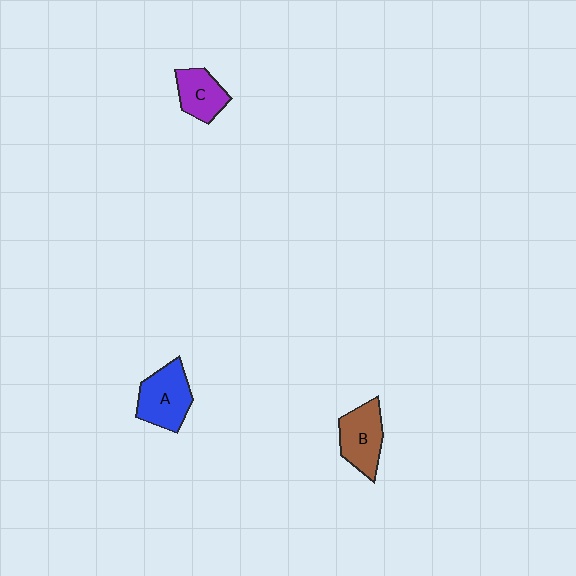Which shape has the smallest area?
Shape C (purple).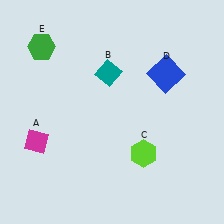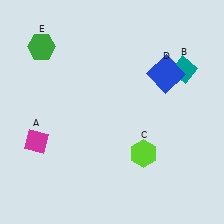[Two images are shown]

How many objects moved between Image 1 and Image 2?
1 object moved between the two images.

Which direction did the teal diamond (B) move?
The teal diamond (B) moved right.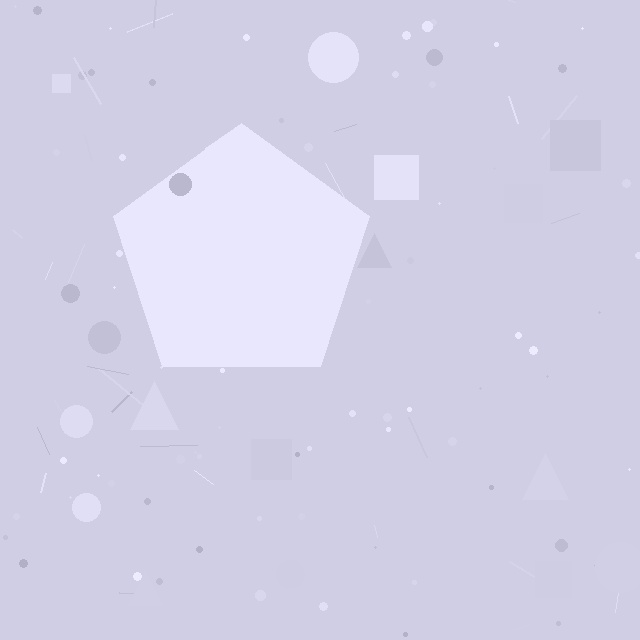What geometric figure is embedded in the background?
A pentagon is embedded in the background.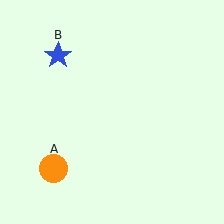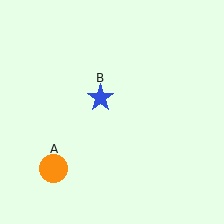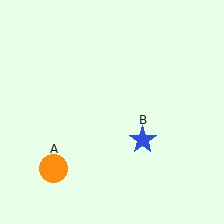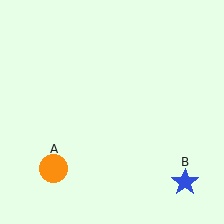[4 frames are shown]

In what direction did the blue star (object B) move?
The blue star (object B) moved down and to the right.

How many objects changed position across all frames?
1 object changed position: blue star (object B).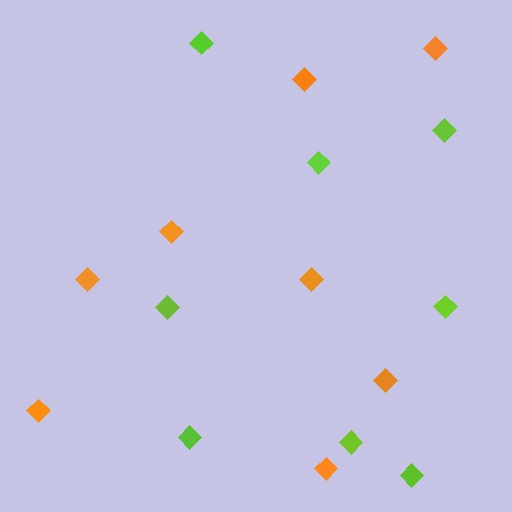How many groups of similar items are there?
There are 2 groups: one group of orange diamonds (8) and one group of lime diamonds (8).